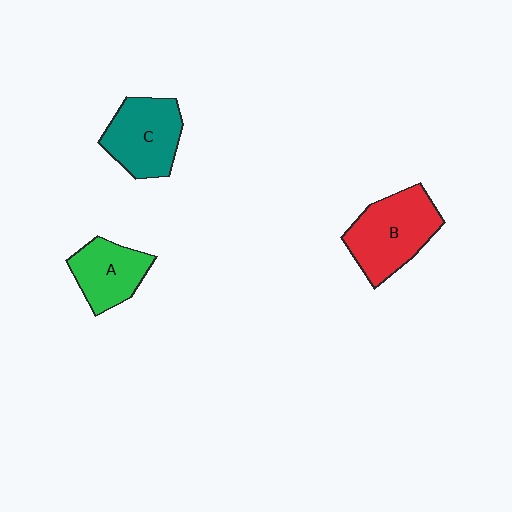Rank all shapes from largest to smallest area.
From largest to smallest: B (red), C (teal), A (green).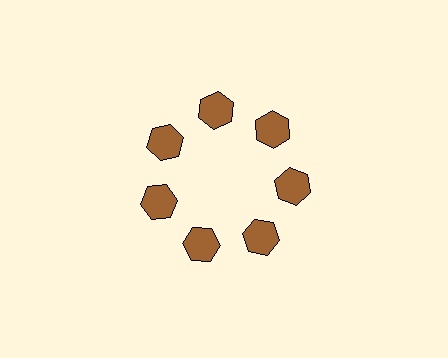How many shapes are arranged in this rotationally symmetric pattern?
There are 7 shapes, arranged in 7 groups of 1.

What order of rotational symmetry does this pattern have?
This pattern has 7-fold rotational symmetry.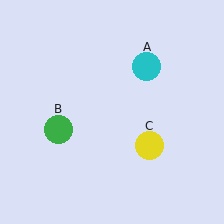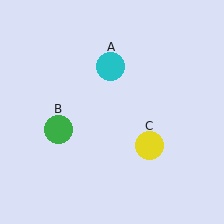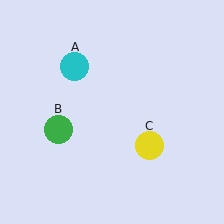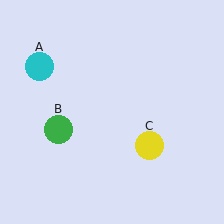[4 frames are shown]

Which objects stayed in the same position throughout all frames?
Green circle (object B) and yellow circle (object C) remained stationary.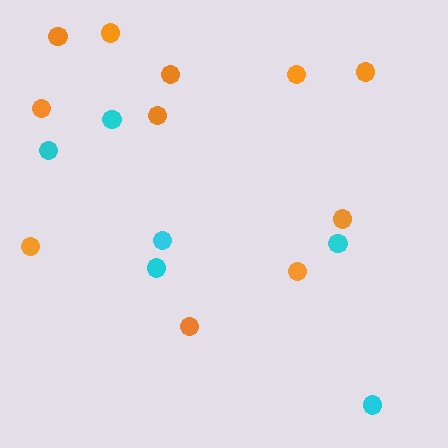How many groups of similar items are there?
There are 2 groups: one group of cyan circles (6) and one group of orange circles (11).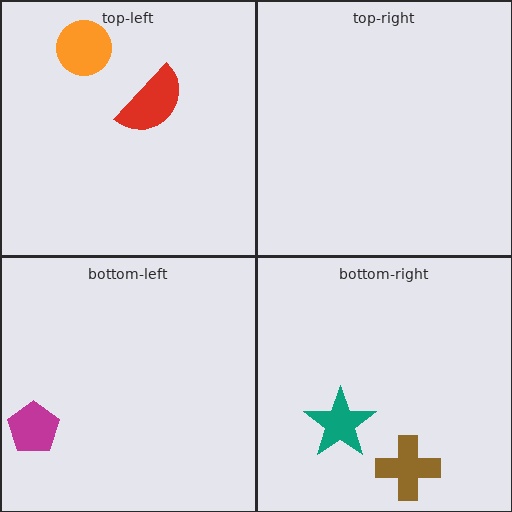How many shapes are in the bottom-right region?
2.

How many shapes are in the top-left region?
2.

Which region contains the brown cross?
The bottom-right region.